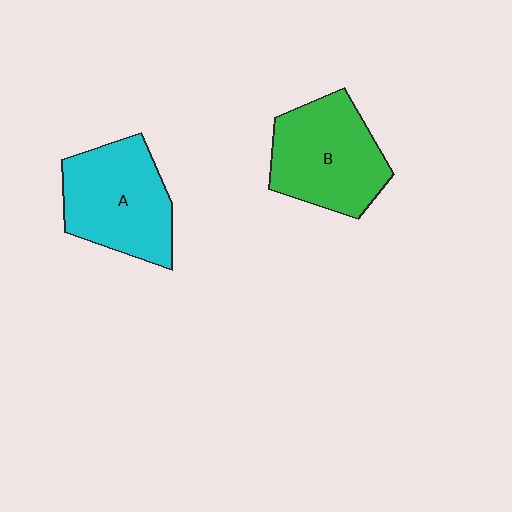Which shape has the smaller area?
Shape B (green).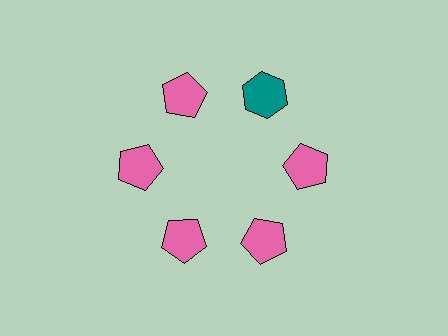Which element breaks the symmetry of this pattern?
The teal hexagon at roughly the 1 o'clock position breaks the symmetry. All other shapes are pink pentagons.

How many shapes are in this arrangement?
There are 6 shapes arranged in a ring pattern.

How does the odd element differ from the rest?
It differs in both color (teal instead of pink) and shape (hexagon instead of pentagon).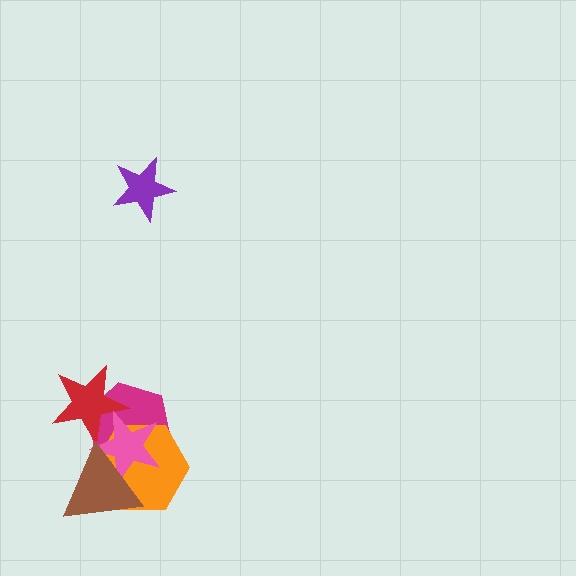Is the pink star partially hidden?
Yes, it is partially covered by another shape.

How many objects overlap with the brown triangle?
3 objects overlap with the brown triangle.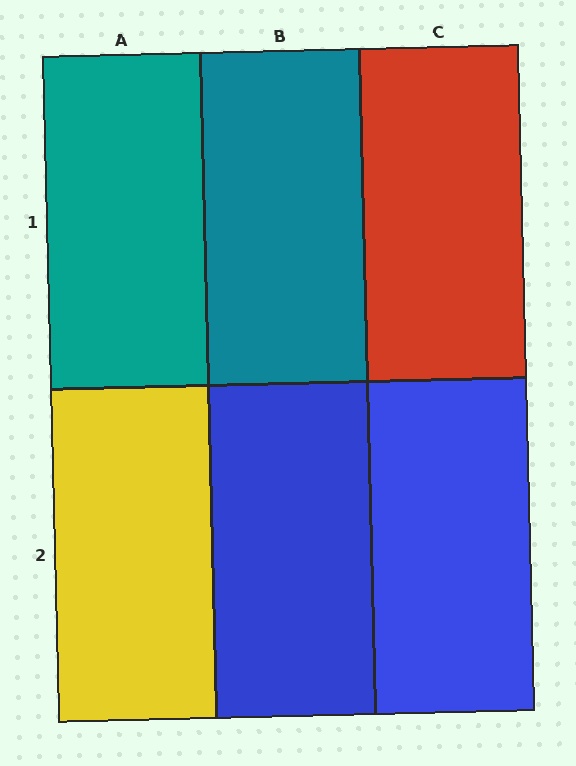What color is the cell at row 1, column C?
Red.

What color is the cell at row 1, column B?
Teal.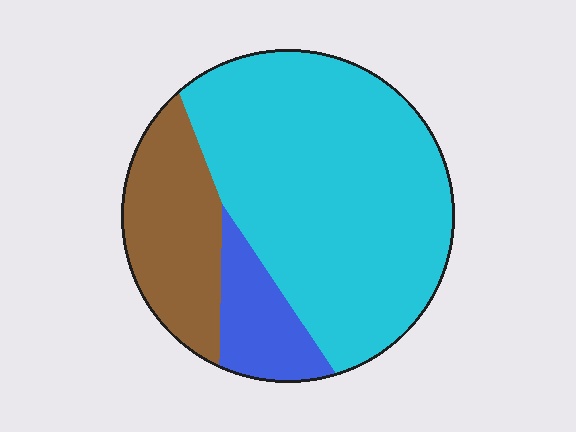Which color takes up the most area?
Cyan, at roughly 65%.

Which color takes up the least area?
Blue, at roughly 10%.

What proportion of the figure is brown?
Brown covers roughly 20% of the figure.